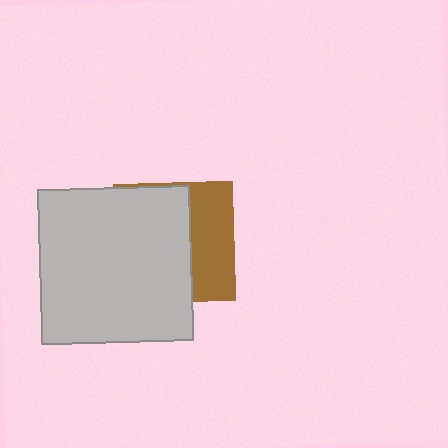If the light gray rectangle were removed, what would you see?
You would see the complete brown square.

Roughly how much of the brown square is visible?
A small part of it is visible (roughly 36%).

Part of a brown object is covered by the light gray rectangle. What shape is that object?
It is a square.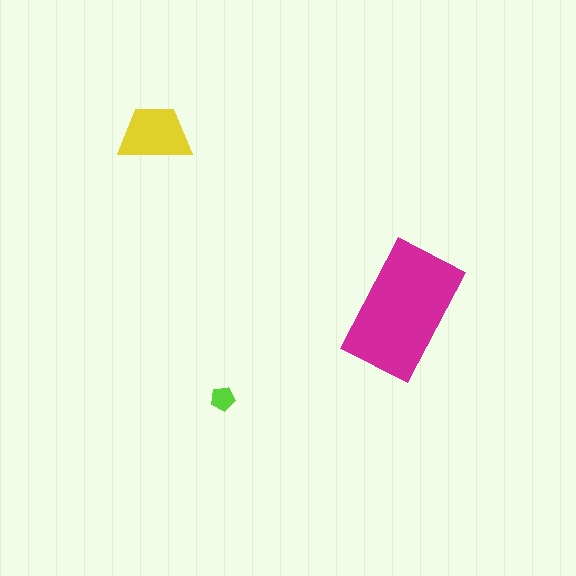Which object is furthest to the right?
The magenta rectangle is rightmost.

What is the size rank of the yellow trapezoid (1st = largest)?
2nd.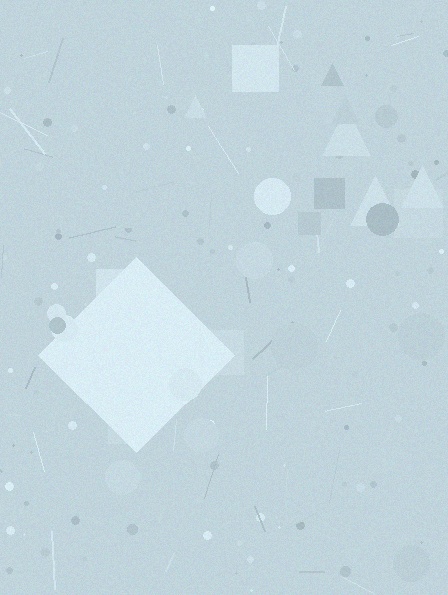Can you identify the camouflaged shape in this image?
The camouflaged shape is a diamond.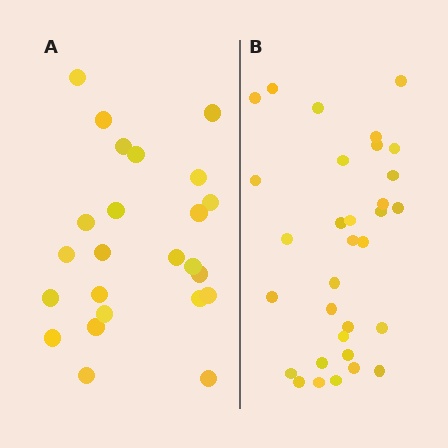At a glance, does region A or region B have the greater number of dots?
Region B (the right region) has more dots.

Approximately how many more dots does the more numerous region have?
Region B has roughly 8 or so more dots than region A.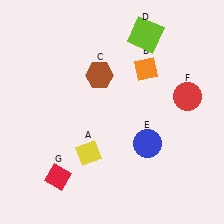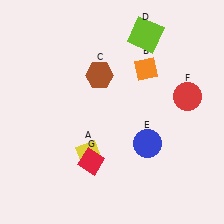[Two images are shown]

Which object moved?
The red diamond (G) moved right.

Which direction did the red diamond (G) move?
The red diamond (G) moved right.